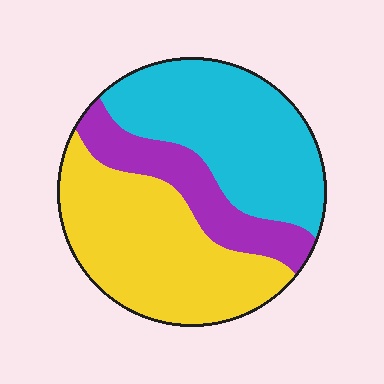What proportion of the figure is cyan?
Cyan takes up between a quarter and a half of the figure.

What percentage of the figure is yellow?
Yellow covers 42% of the figure.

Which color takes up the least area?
Purple, at roughly 20%.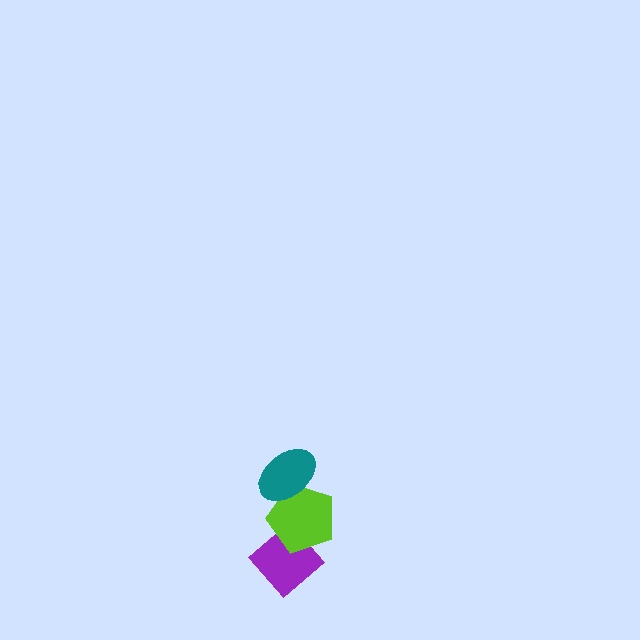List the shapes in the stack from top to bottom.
From top to bottom: the teal ellipse, the lime pentagon, the purple diamond.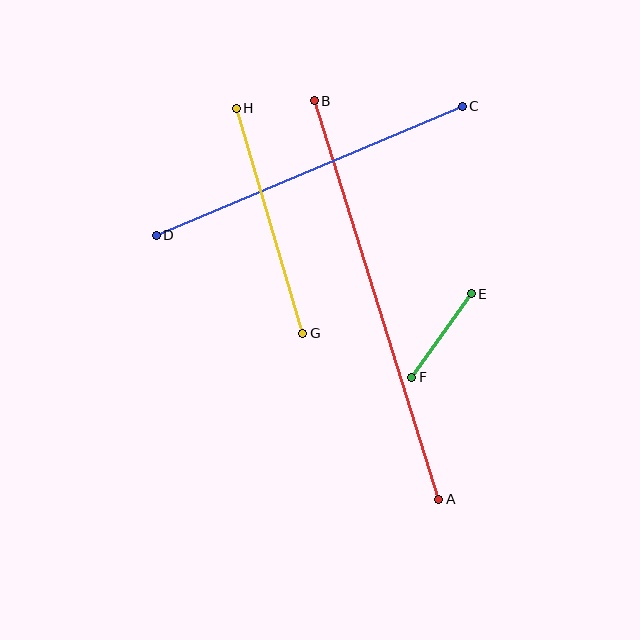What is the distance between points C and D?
The distance is approximately 332 pixels.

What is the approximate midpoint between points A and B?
The midpoint is at approximately (376, 300) pixels.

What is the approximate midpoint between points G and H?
The midpoint is at approximately (269, 221) pixels.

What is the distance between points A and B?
The distance is approximately 418 pixels.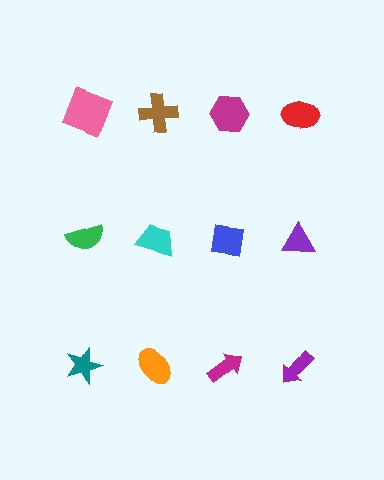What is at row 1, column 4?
A red ellipse.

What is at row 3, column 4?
A purple arrow.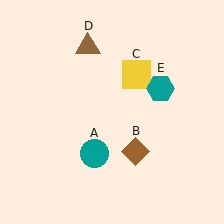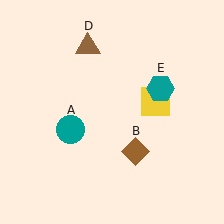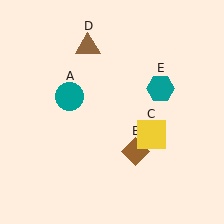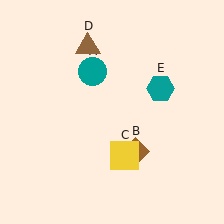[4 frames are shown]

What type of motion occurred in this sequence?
The teal circle (object A), yellow square (object C) rotated clockwise around the center of the scene.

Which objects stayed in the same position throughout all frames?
Brown diamond (object B) and brown triangle (object D) and teal hexagon (object E) remained stationary.